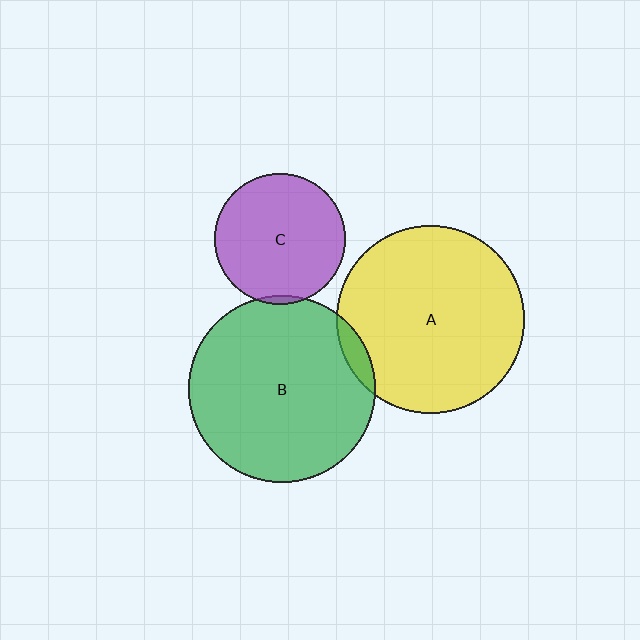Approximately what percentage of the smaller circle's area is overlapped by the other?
Approximately 5%.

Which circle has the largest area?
Circle A (yellow).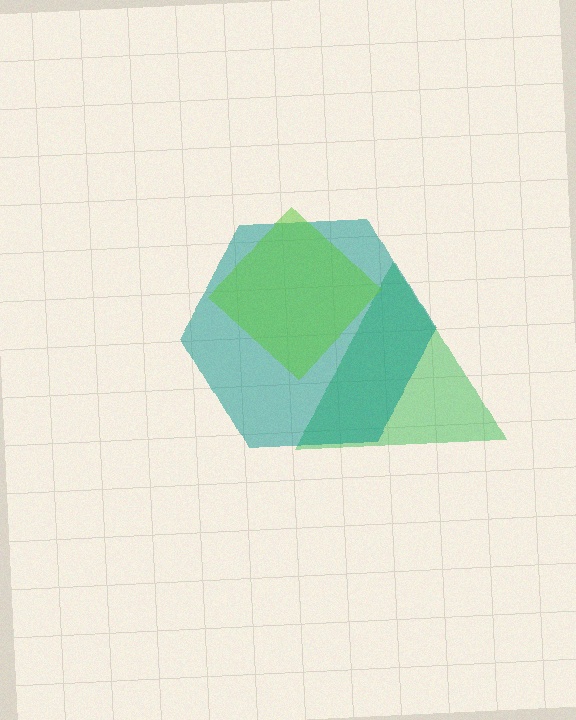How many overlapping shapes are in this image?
There are 3 overlapping shapes in the image.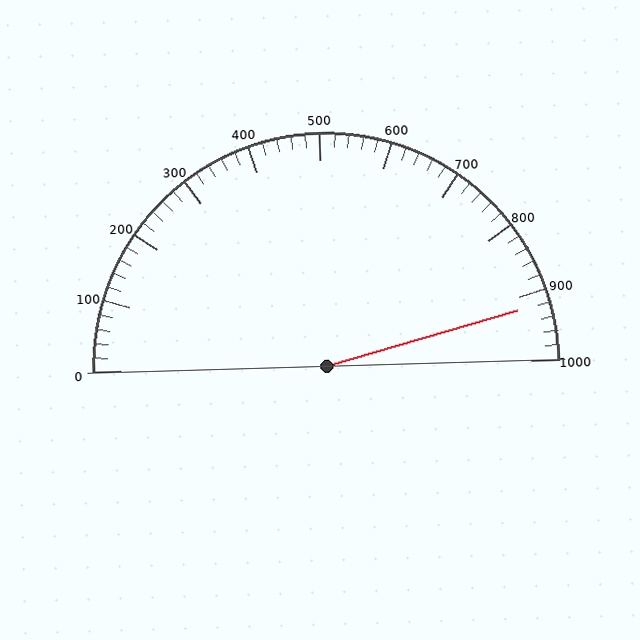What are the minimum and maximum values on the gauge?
The gauge ranges from 0 to 1000.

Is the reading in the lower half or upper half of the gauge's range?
The reading is in the upper half of the range (0 to 1000).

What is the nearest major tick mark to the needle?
The nearest major tick mark is 900.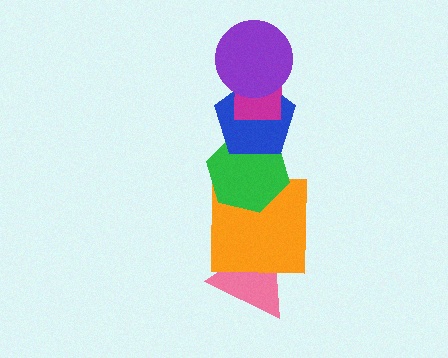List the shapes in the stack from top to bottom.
From top to bottom: the purple circle, the magenta square, the blue pentagon, the green hexagon, the orange square, the pink triangle.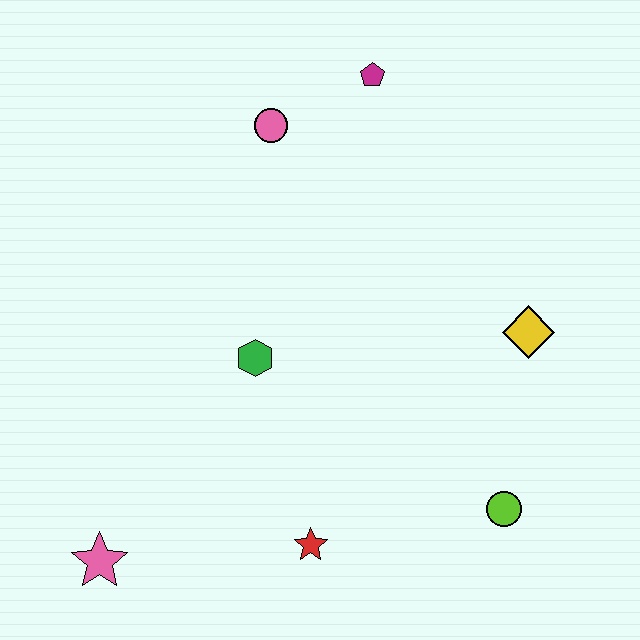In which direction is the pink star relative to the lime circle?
The pink star is to the left of the lime circle.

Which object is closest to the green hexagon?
The red star is closest to the green hexagon.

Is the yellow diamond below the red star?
No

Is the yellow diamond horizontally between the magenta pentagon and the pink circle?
No